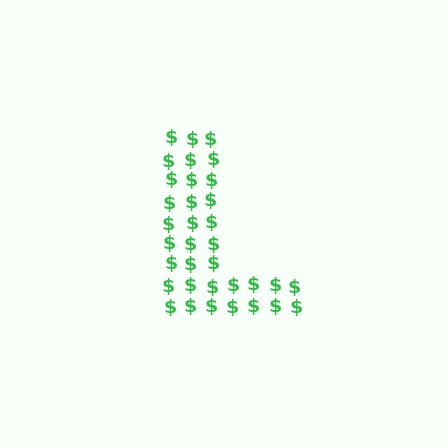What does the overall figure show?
The overall figure shows the letter L.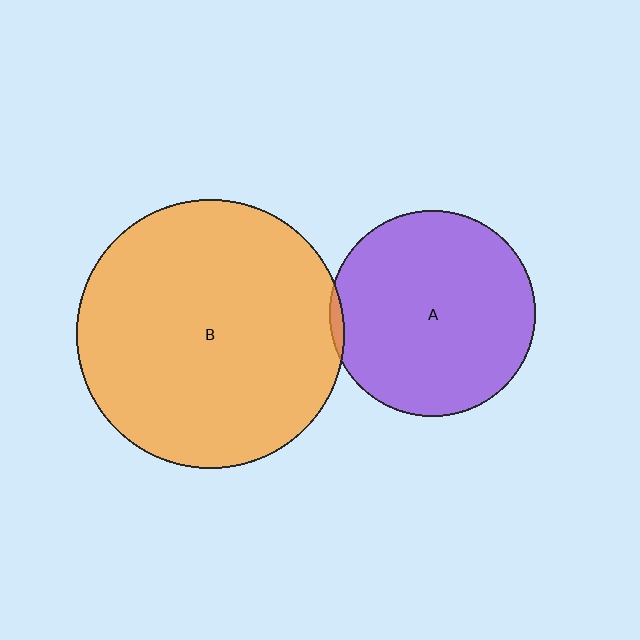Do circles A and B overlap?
Yes.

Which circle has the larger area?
Circle B (orange).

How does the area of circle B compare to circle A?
Approximately 1.7 times.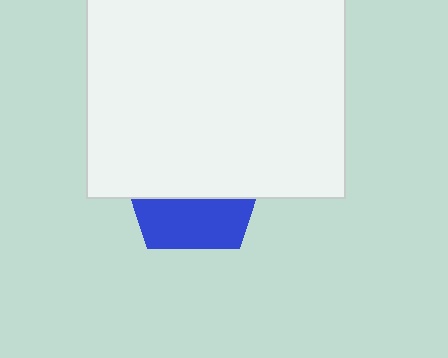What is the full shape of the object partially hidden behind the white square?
The partially hidden object is a blue pentagon.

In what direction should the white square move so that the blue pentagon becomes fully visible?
The white square should move up. That is the shortest direction to clear the overlap and leave the blue pentagon fully visible.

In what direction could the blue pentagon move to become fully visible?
The blue pentagon could move down. That would shift it out from behind the white square entirely.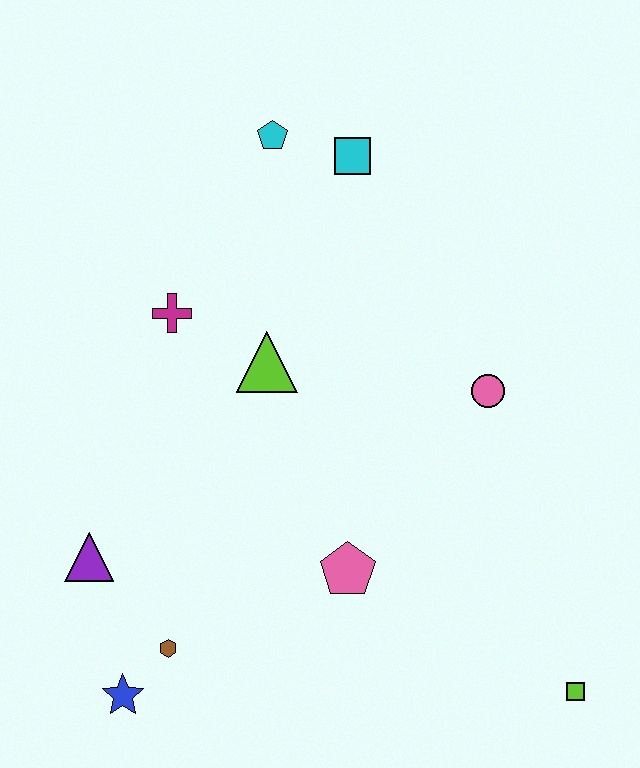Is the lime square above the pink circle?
No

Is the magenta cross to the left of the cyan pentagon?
Yes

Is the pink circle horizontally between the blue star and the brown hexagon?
No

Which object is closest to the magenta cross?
The lime triangle is closest to the magenta cross.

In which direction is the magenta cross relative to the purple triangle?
The magenta cross is above the purple triangle.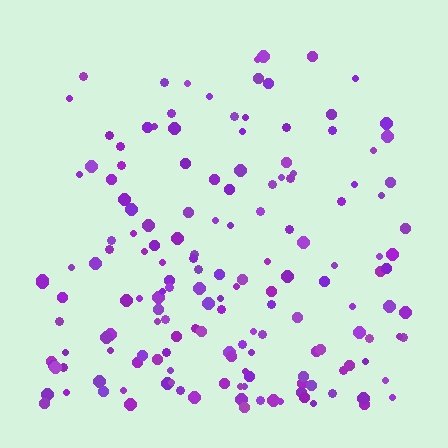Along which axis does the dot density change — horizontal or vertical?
Vertical.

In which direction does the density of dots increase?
From top to bottom, with the bottom side densest.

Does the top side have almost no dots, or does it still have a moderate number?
Still a moderate number, just noticeably fewer than the bottom.